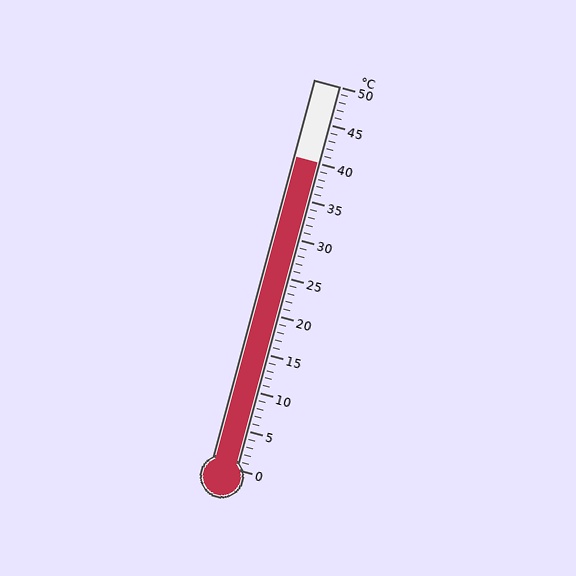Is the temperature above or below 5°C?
The temperature is above 5°C.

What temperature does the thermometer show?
The thermometer shows approximately 40°C.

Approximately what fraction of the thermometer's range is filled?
The thermometer is filled to approximately 80% of its range.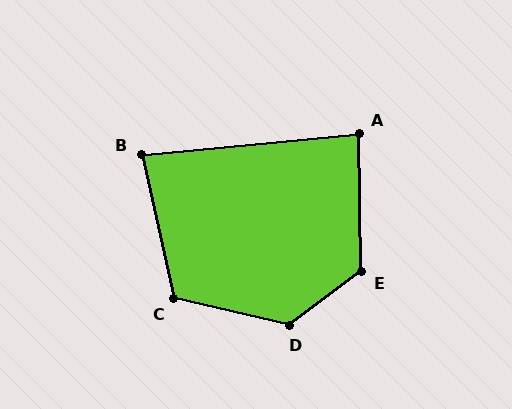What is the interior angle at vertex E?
Approximately 125 degrees (obtuse).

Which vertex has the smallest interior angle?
B, at approximately 83 degrees.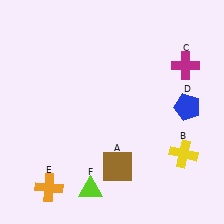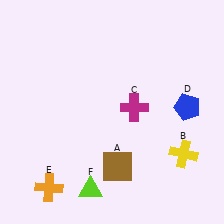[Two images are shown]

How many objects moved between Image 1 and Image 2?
1 object moved between the two images.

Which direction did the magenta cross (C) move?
The magenta cross (C) moved left.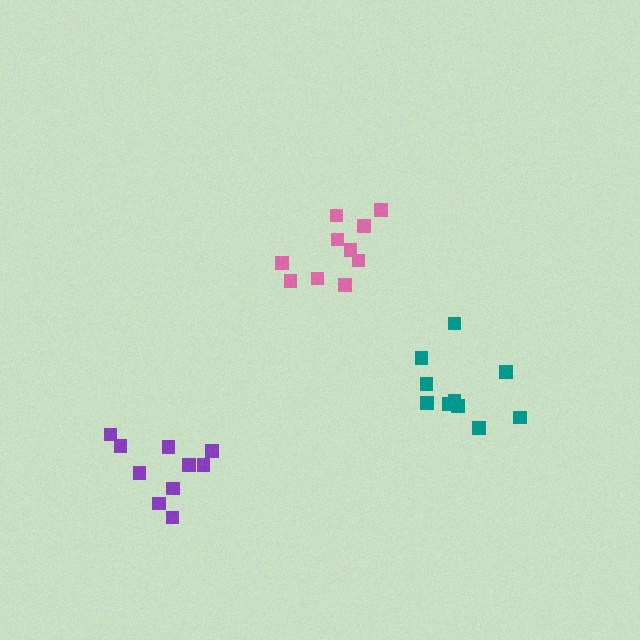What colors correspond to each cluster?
The clusters are colored: pink, purple, teal.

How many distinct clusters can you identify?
There are 3 distinct clusters.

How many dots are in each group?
Group 1: 10 dots, Group 2: 10 dots, Group 3: 10 dots (30 total).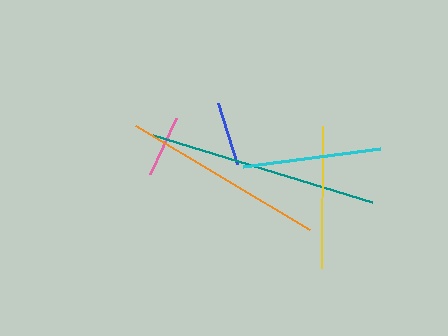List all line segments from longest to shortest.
From longest to shortest: teal, orange, yellow, cyan, blue, pink.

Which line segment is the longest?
The teal line is the longest at approximately 229 pixels.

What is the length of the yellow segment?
The yellow segment is approximately 143 pixels long.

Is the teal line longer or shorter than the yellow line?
The teal line is longer than the yellow line.